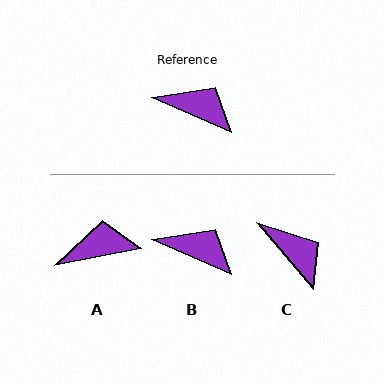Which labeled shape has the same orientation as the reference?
B.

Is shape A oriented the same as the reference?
No, it is off by about 35 degrees.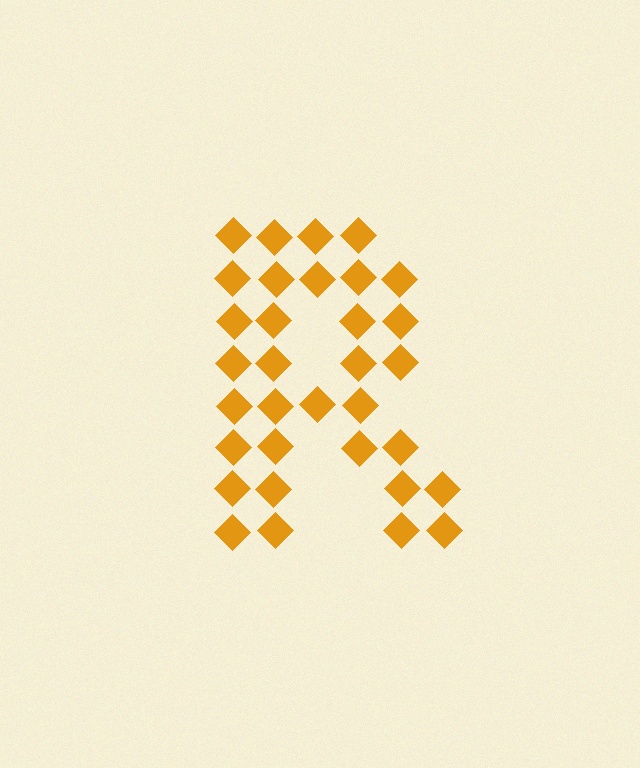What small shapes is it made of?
It is made of small diamonds.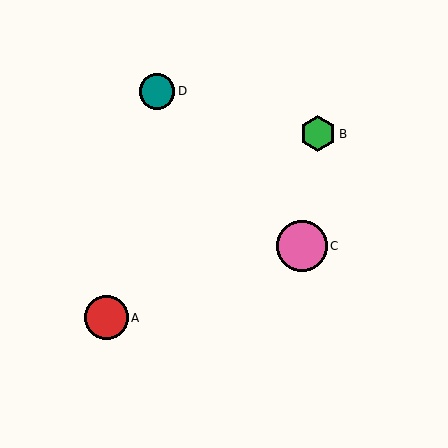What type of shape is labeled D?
Shape D is a teal circle.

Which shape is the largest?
The pink circle (labeled C) is the largest.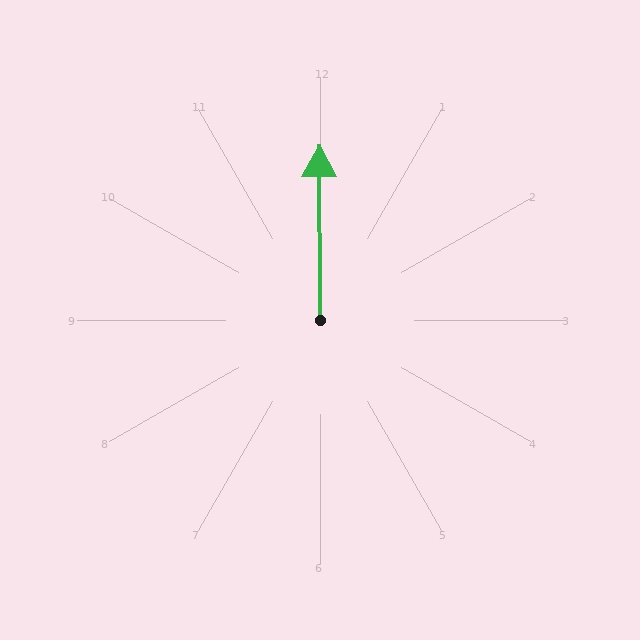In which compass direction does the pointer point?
North.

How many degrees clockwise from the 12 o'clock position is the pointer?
Approximately 360 degrees.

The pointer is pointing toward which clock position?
Roughly 12 o'clock.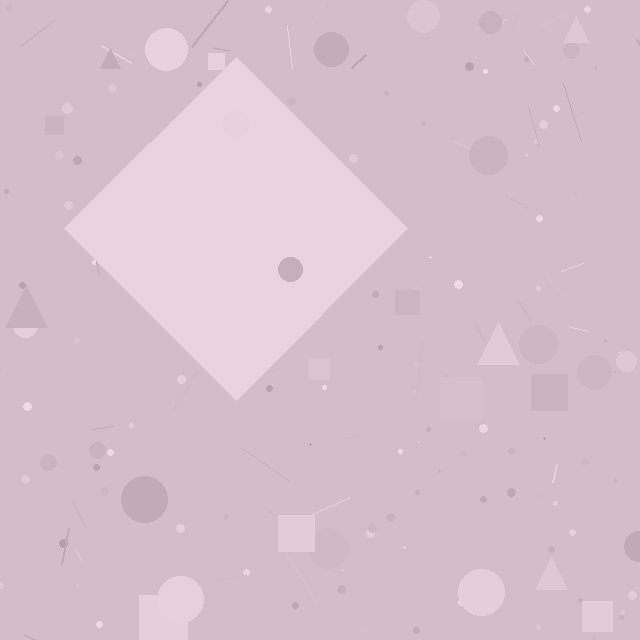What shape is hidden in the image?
A diamond is hidden in the image.